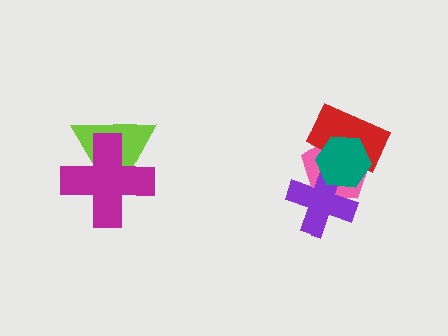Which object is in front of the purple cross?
The teal hexagon is in front of the purple cross.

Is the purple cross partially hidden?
Yes, it is partially covered by another shape.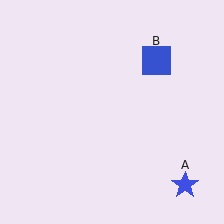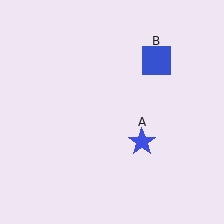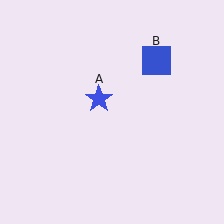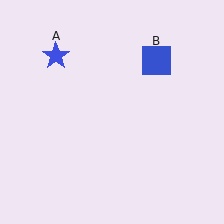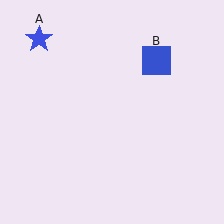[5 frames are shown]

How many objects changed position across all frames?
1 object changed position: blue star (object A).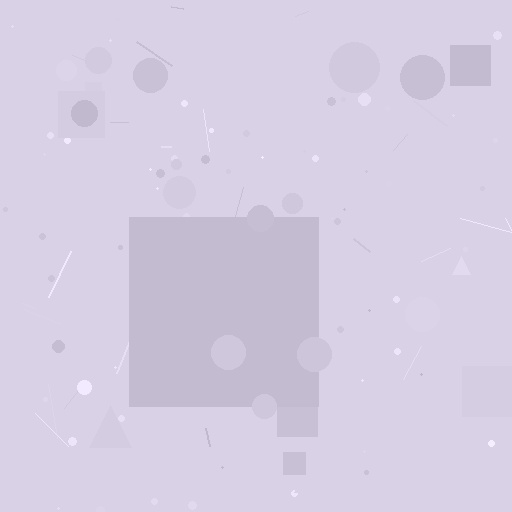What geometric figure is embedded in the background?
A square is embedded in the background.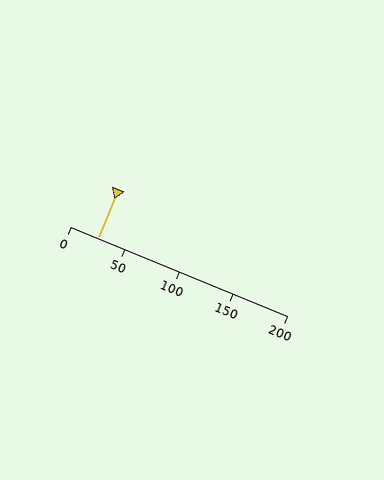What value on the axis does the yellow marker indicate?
The marker indicates approximately 25.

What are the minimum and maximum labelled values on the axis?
The axis runs from 0 to 200.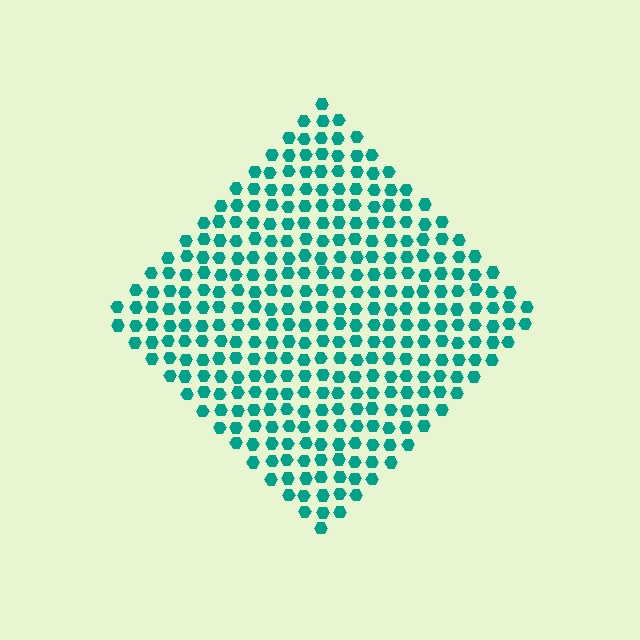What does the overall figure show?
The overall figure shows a diamond.